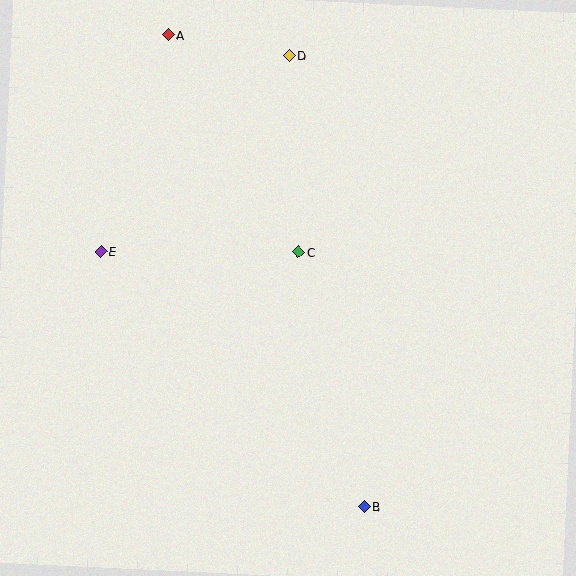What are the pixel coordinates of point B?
Point B is at (364, 507).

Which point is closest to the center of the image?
Point C at (298, 252) is closest to the center.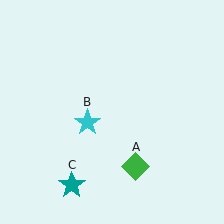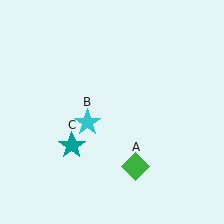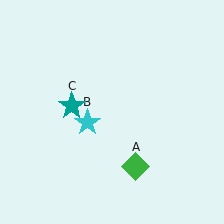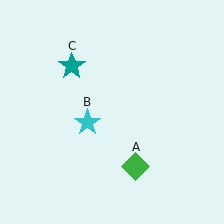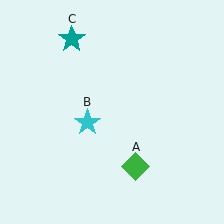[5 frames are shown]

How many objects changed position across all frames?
1 object changed position: teal star (object C).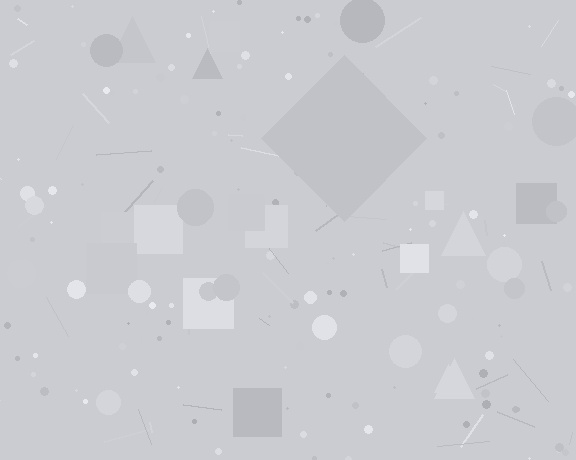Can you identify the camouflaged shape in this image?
The camouflaged shape is a diamond.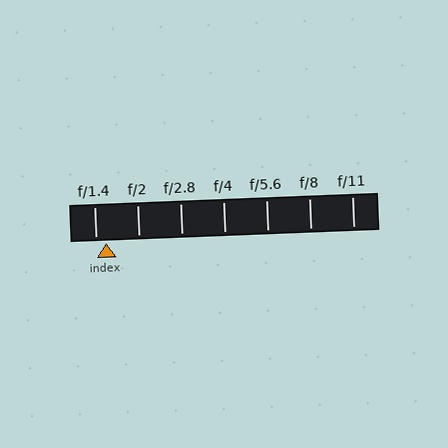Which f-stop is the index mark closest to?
The index mark is closest to f/1.4.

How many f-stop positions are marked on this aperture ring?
There are 7 f-stop positions marked.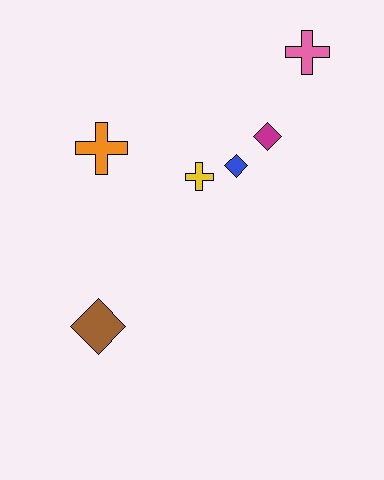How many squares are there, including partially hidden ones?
There are no squares.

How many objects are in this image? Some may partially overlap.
There are 6 objects.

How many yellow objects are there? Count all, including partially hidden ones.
There is 1 yellow object.